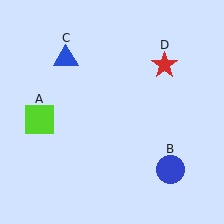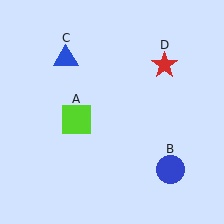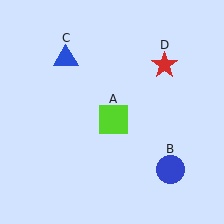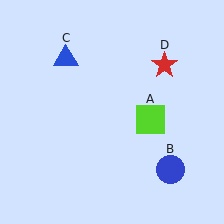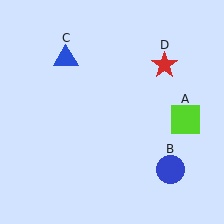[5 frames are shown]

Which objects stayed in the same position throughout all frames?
Blue circle (object B) and blue triangle (object C) and red star (object D) remained stationary.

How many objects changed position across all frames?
1 object changed position: lime square (object A).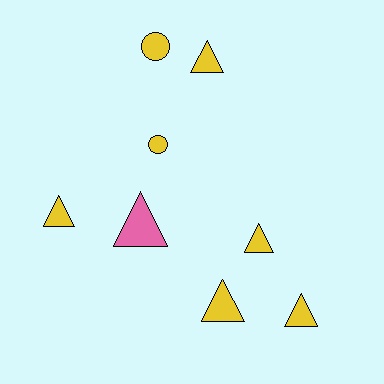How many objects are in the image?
There are 8 objects.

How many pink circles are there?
There are no pink circles.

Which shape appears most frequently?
Triangle, with 6 objects.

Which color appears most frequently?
Yellow, with 7 objects.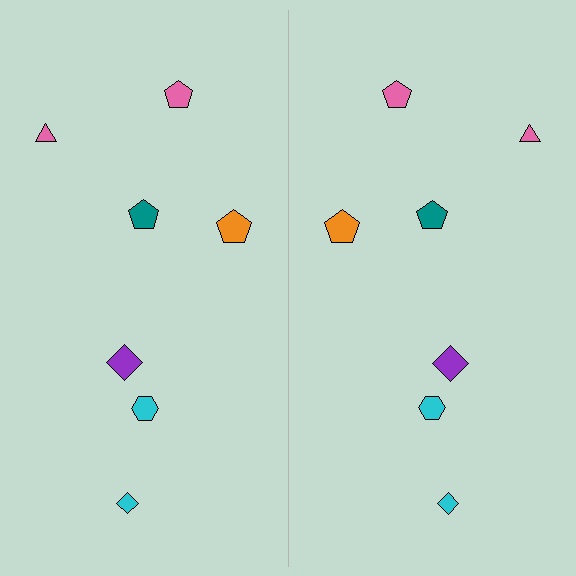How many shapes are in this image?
There are 14 shapes in this image.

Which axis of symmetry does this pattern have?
The pattern has a vertical axis of symmetry running through the center of the image.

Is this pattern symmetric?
Yes, this pattern has bilateral (reflection) symmetry.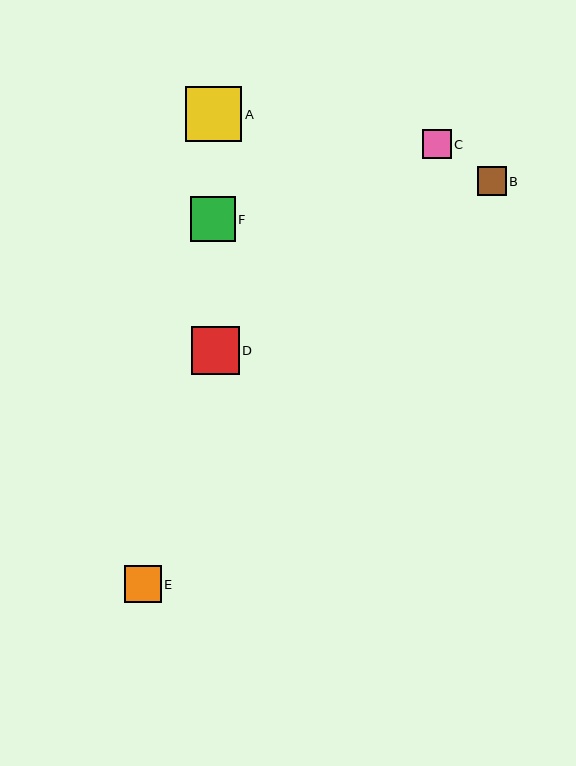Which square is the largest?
Square A is the largest with a size of approximately 56 pixels.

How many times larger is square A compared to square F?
Square A is approximately 1.2 times the size of square F.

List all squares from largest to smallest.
From largest to smallest: A, D, F, E, C, B.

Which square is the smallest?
Square B is the smallest with a size of approximately 28 pixels.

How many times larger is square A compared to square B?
Square A is approximately 2.0 times the size of square B.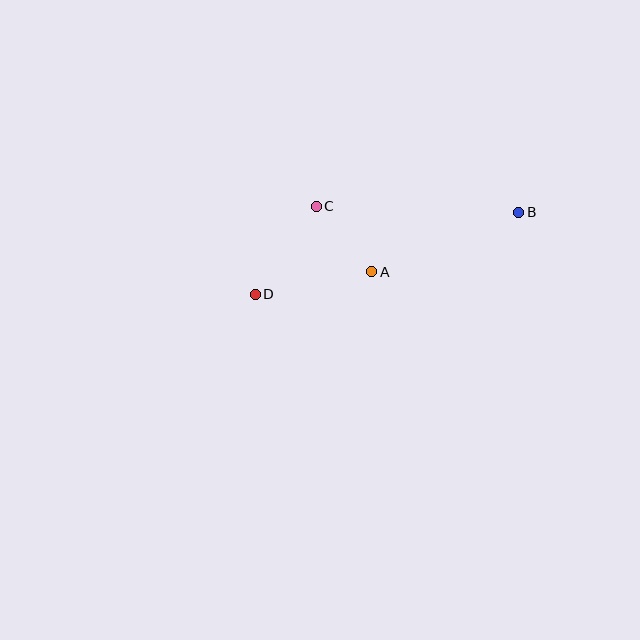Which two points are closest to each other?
Points A and C are closest to each other.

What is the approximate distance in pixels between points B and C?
The distance between B and C is approximately 203 pixels.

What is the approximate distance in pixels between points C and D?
The distance between C and D is approximately 107 pixels.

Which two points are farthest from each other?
Points B and D are farthest from each other.